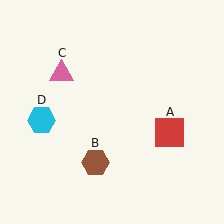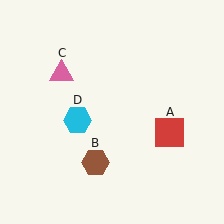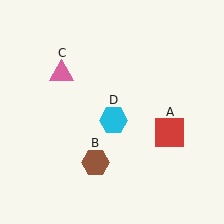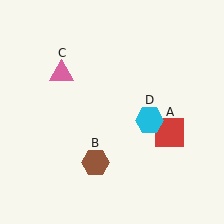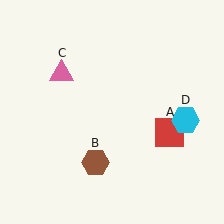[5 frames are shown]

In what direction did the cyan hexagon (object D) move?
The cyan hexagon (object D) moved right.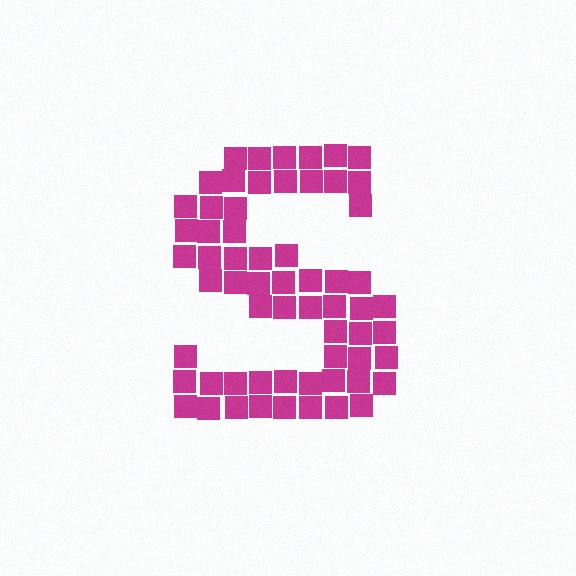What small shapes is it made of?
It is made of small squares.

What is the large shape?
The large shape is the letter S.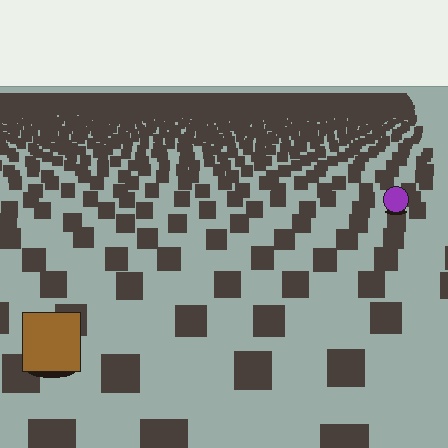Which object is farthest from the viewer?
The purple circle is farthest from the viewer. It appears smaller and the ground texture around it is denser.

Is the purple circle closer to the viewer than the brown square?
No. The brown square is closer — you can tell from the texture gradient: the ground texture is coarser near it.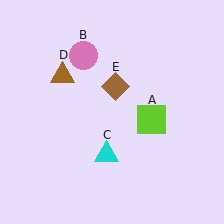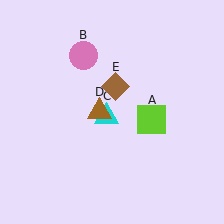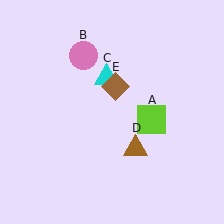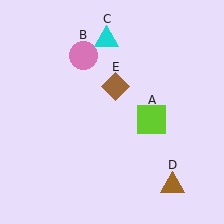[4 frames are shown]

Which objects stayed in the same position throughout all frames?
Lime square (object A) and pink circle (object B) and brown diamond (object E) remained stationary.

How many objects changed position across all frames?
2 objects changed position: cyan triangle (object C), brown triangle (object D).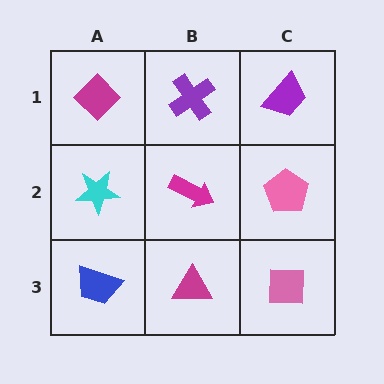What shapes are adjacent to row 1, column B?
A magenta arrow (row 2, column B), a magenta diamond (row 1, column A), a purple trapezoid (row 1, column C).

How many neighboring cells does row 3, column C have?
2.